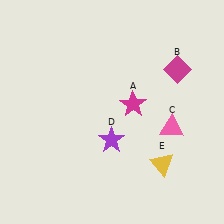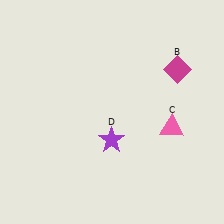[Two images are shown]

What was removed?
The yellow triangle (E), the magenta star (A) were removed in Image 2.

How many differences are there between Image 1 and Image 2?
There are 2 differences between the two images.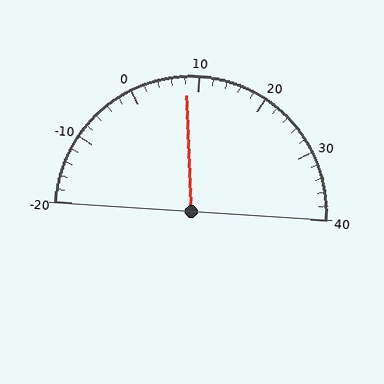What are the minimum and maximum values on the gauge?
The gauge ranges from -20 to 40.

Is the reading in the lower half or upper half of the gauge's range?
The reading is in the lower half of the range (-20 to 40).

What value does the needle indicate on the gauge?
The needle indicates approximately 8.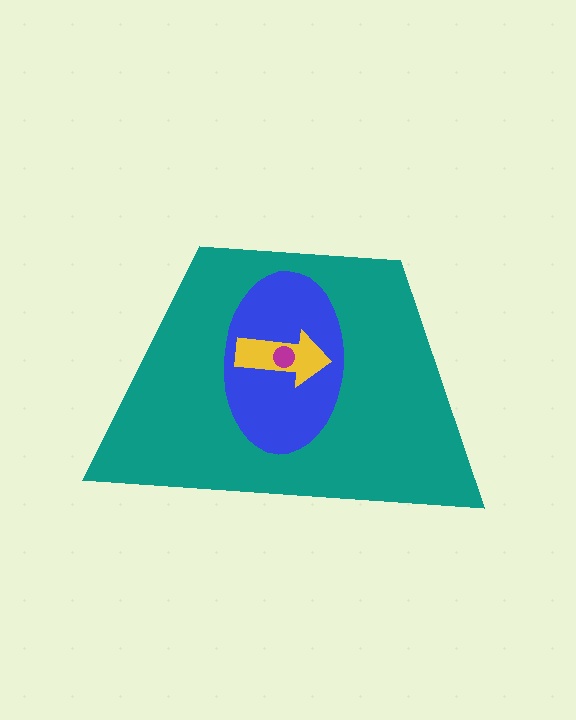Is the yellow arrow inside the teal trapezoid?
Yes.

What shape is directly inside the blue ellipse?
The yellow arrow.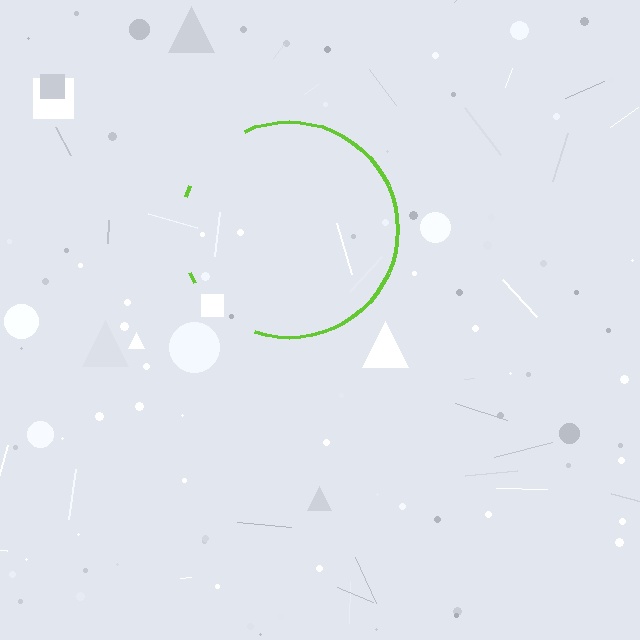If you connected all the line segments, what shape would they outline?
They would outline a circle.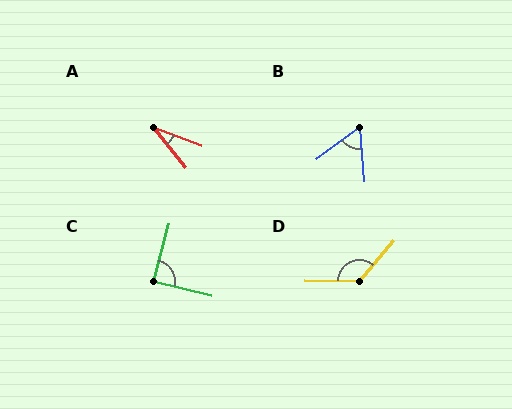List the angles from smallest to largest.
A (30°), B (58°), C (89°), D (129°).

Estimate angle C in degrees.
Approximately 89 degrees.